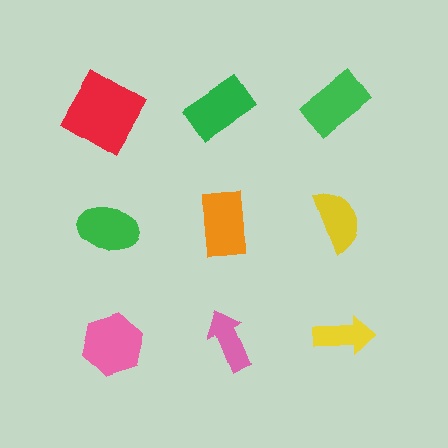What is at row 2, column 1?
A green ellipse.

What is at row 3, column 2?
A pink arrow.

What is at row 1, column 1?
A red diamond.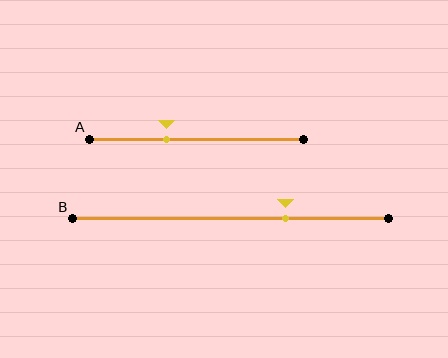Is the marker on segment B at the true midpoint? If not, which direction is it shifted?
No, the marker on segment B is shifted to the right by about 18% of the segment length.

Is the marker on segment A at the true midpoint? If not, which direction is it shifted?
No, the marker on segment A is shifted to the left by about 14% of the segment length.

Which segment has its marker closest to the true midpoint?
Segment A has its marker closest to the true midpoint.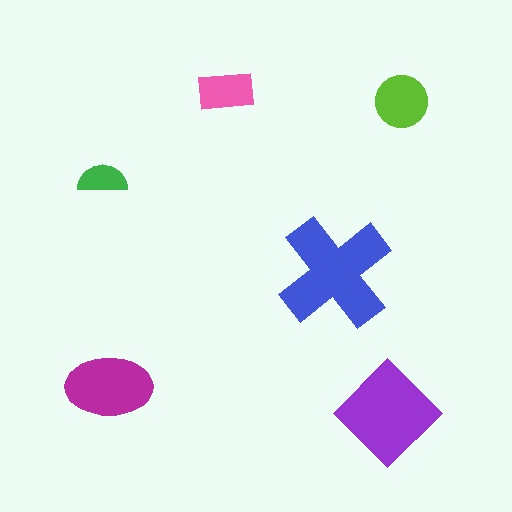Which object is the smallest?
The green semicircle.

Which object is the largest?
The blue cross.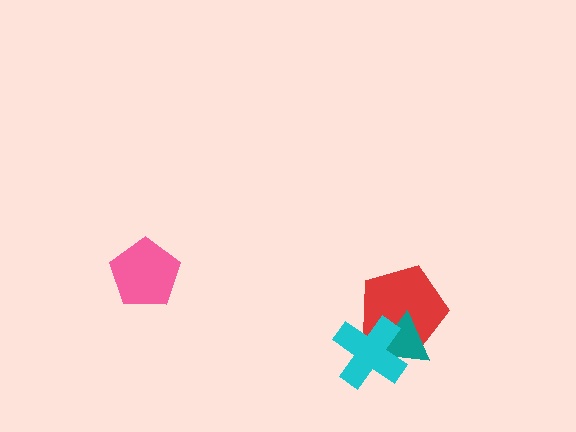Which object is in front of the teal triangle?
The cyan cross is in front of the teal triangle.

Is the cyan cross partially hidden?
No, no other shape covers it.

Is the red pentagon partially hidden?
Yes, it is partially covered by another shape.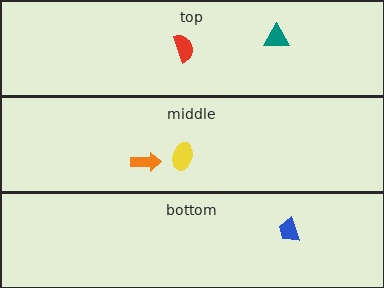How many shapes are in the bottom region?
1.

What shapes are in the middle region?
The yellow ellipse, the orange arrow.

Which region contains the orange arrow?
The middle region.